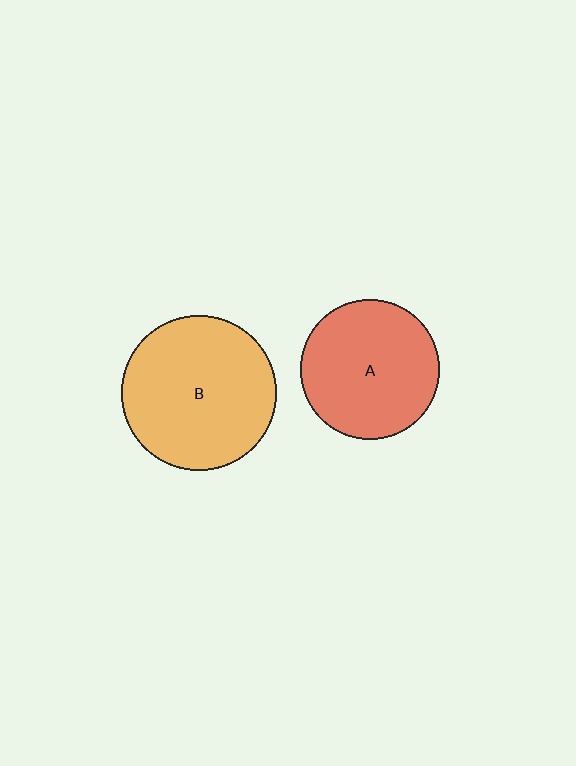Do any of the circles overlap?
No, none of the circles overlap.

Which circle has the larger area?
Circle B (orange).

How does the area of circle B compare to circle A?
Approximately 1.2 times.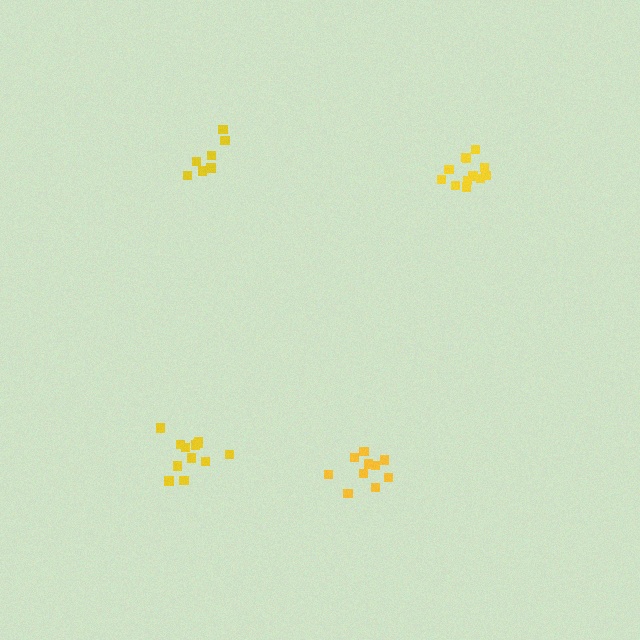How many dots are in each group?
Group 1: 12 dots, Group 2: 7 dots, Group 3: 10 dots, Group 4: 12 dots (41 total).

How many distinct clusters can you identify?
There are 4 distinct clusters.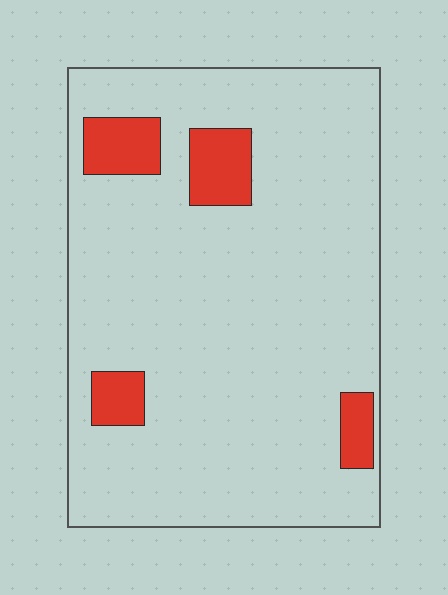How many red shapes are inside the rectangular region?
4.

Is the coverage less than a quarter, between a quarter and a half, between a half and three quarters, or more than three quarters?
Less than a quarter.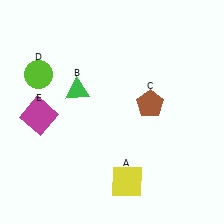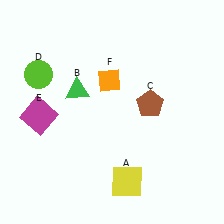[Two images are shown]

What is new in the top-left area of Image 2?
An orange diamond (F) was added in the top-left area of Image 2.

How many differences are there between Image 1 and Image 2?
There is 1 difference between the two images.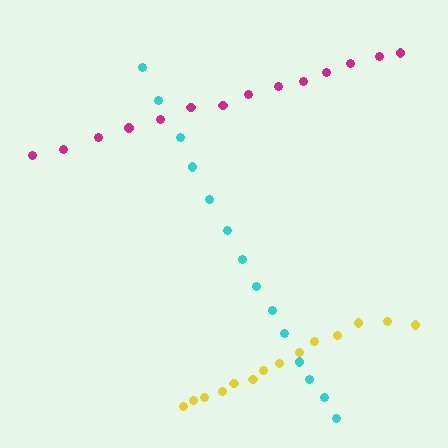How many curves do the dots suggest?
There are 3 distinct paths.